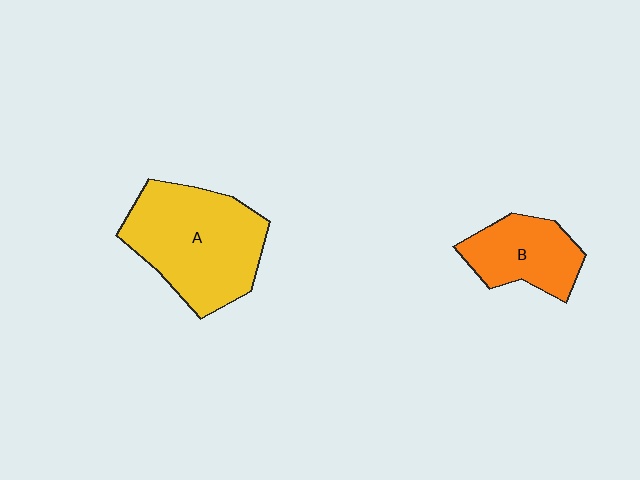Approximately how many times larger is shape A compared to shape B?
Approximately 1.8 times.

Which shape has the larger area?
Shape A (yellow).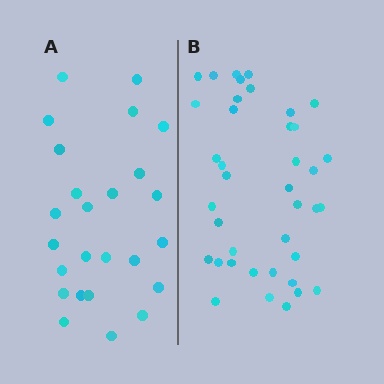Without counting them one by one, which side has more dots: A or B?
Region B (the right region) has more dots.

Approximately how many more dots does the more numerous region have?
Region B has approximately 15 more dots than region A.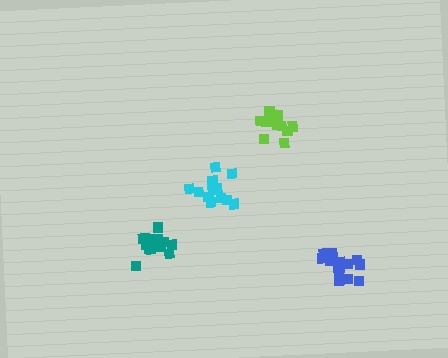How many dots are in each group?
Group 1: 15 dots, Group 2: 13 dots, Group 3: 13 dots, Group 4: 16 dots (57 total).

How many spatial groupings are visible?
There are 4 spatial groupings.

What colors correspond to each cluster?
The clusters are colored: teal, lime, cyan, blue.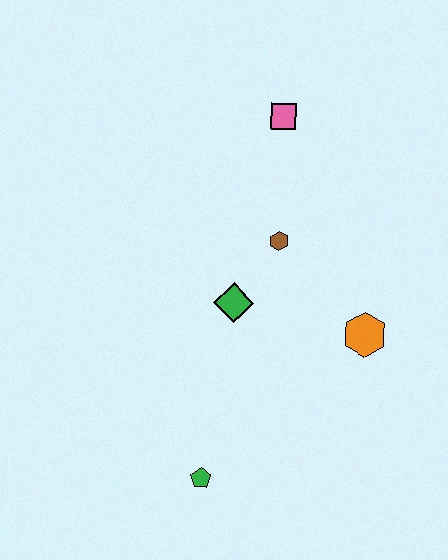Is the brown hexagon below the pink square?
Yes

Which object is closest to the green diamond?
The brown hexagon is closest to the green diamond.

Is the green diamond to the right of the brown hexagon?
No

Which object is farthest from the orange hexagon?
The pink square is farthest from the orange hexagon.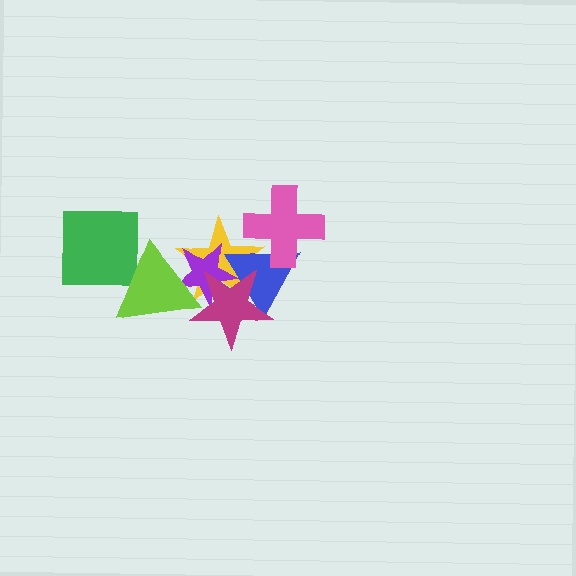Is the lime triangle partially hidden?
No, no other shape covers it.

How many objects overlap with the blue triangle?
4 objects overlap with the blue triangle.